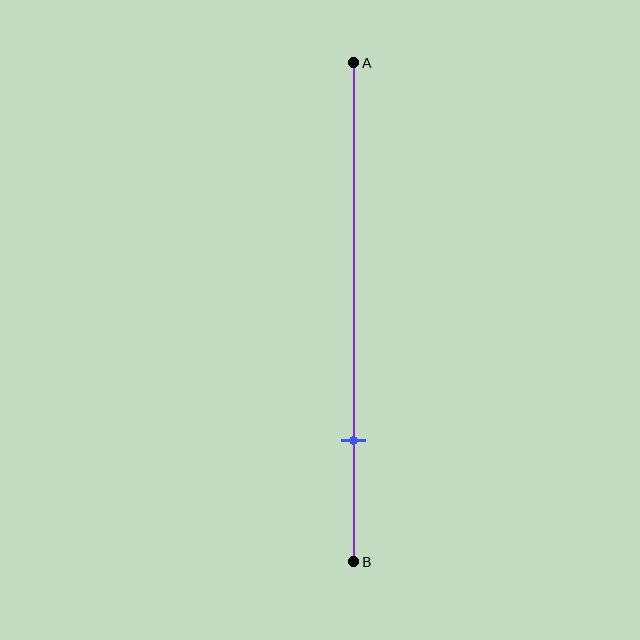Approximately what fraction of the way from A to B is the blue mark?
The blue mark is approximately 75% of the way from A to B.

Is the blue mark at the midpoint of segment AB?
No, the mark is at about 75% from A, not at the 50% midpoint.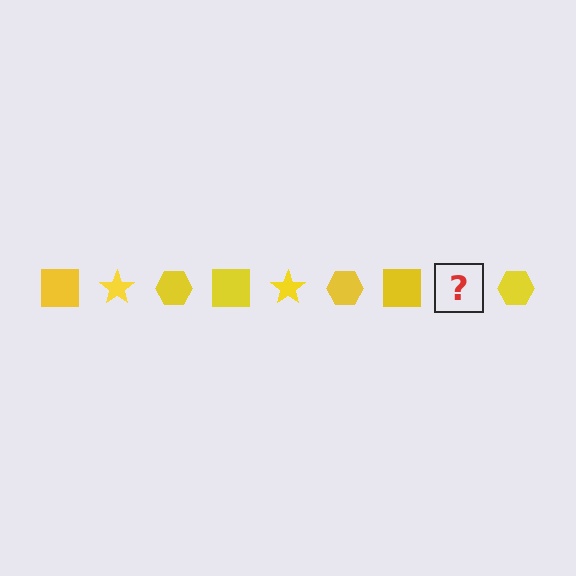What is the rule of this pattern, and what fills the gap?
The rule is that the pattern cycles through square, star, hexagon shapes in yellow. The gap should be filled with a yellow star.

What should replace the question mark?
The question mark should be replaced with a yellow star.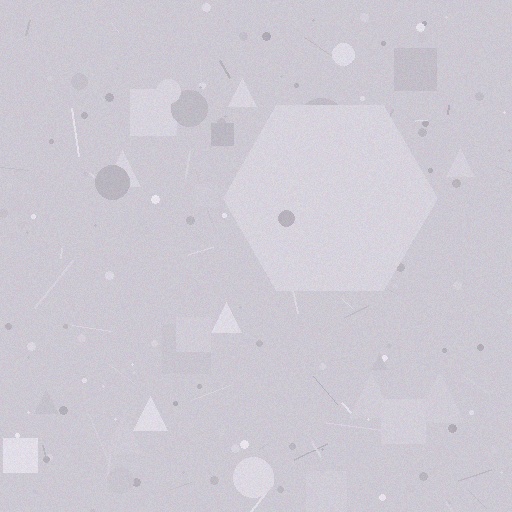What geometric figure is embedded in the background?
A hexagon is embedded in the background.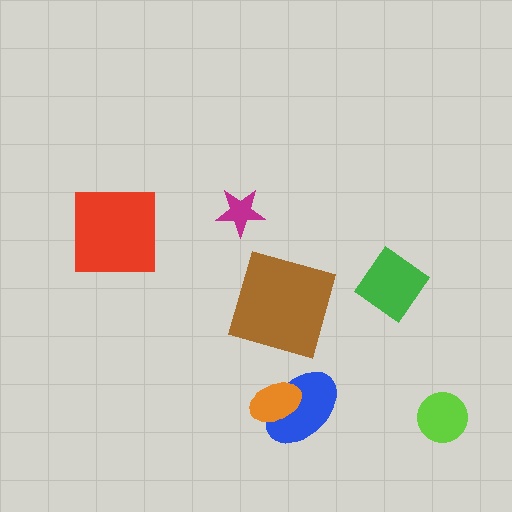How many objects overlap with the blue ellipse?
1 object overlaps with the blue ellipse.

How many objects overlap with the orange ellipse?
1 object overlaps with the orange ellipse.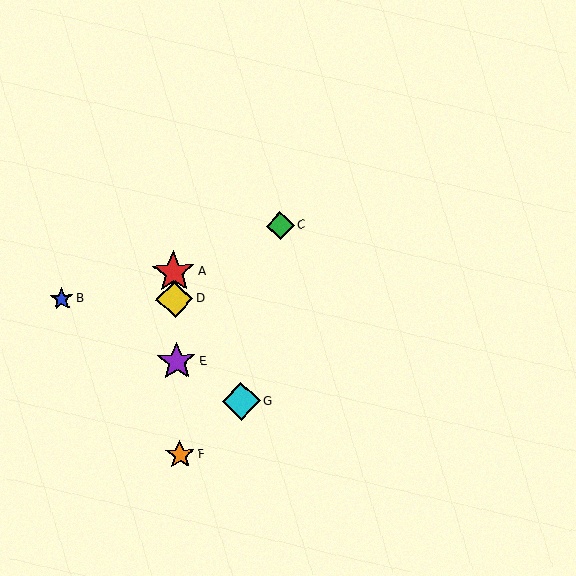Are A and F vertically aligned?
Yes, both are at x≈174.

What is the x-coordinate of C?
Object C is at x≈280.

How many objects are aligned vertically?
4 objects (A, D, E, F) are aligned vertically.